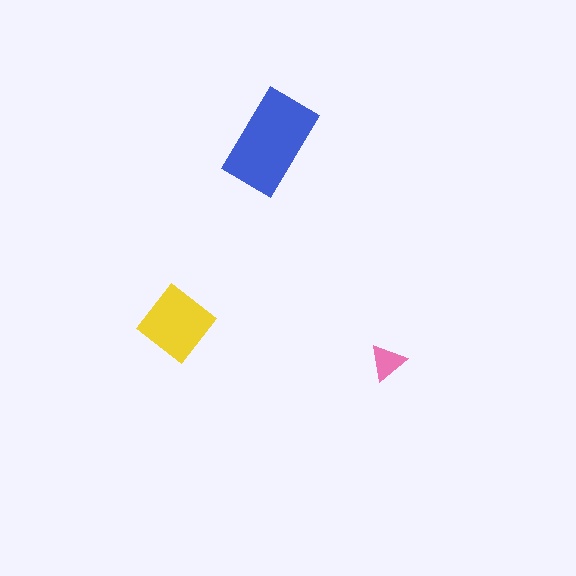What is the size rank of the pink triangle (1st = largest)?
3rd.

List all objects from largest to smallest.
The blue rectangle, the yellow diamond, the pink triangle.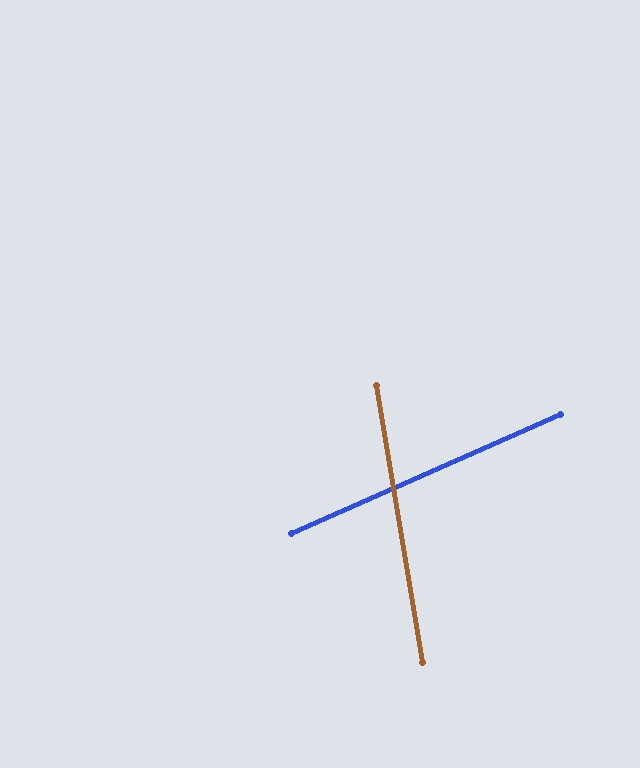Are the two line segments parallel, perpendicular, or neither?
Neither parallel nor perpendicular — they differ by about 76°.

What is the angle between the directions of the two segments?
Approximately 76 degrees.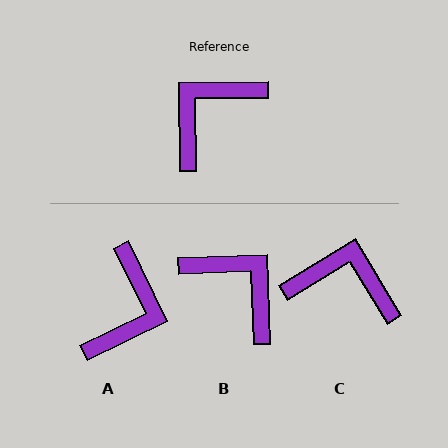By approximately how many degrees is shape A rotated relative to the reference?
Approximately 155 degrees clockwise.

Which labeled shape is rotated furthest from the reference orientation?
A, about 155 degrees away.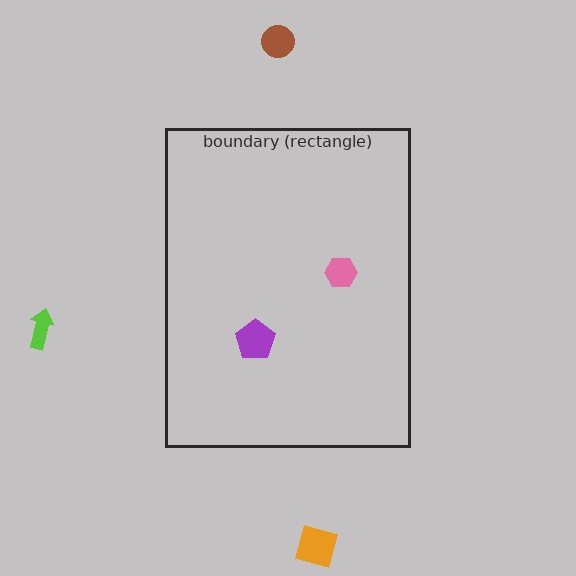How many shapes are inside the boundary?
2 inside, 3 outside.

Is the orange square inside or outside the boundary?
Outside.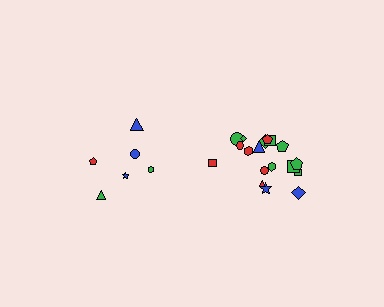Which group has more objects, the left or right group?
The right group.